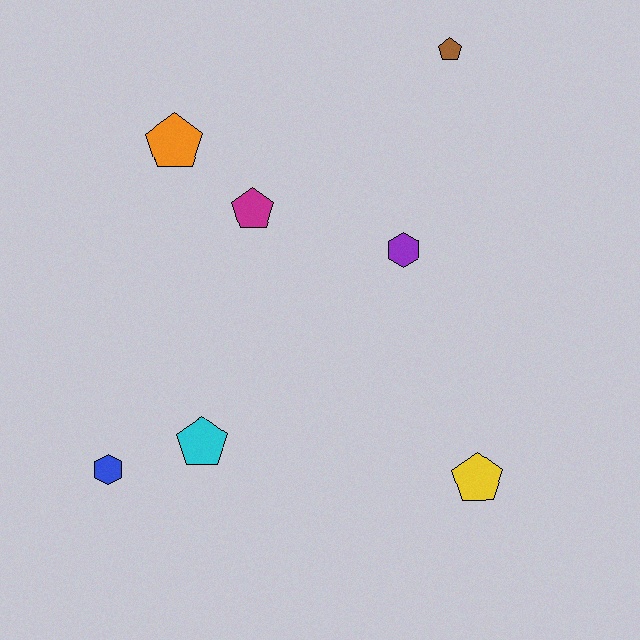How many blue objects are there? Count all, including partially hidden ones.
There is 1 blue object.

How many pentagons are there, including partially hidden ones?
There are 5 pentagons.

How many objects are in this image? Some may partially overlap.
There are 7 objects.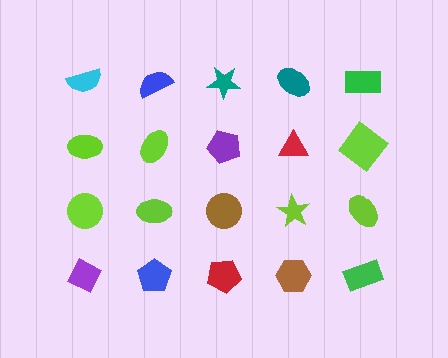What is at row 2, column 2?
A lime ellipse.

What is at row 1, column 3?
A teal star.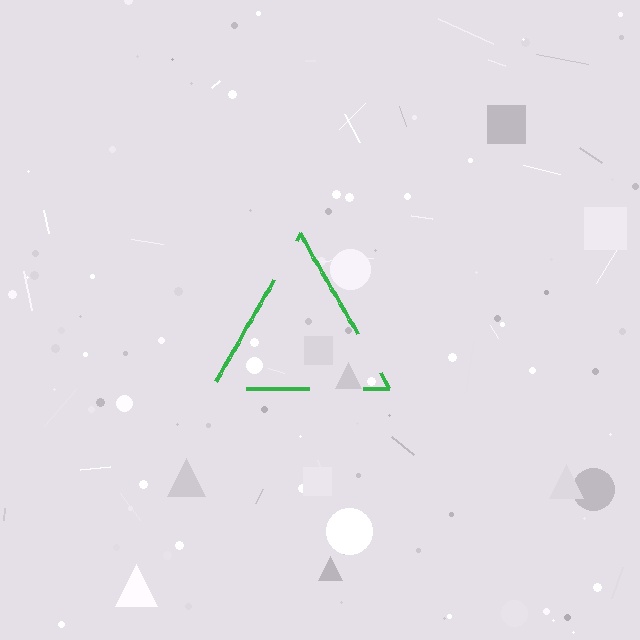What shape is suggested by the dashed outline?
The dashed outline suggests a triangle.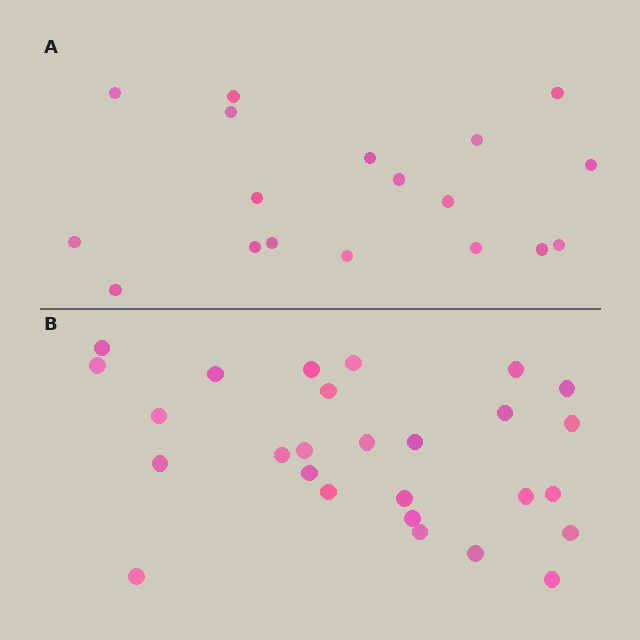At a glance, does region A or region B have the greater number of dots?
Region B (the bottom region) has more dots.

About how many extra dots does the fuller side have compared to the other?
Region B has roughly 8 or so more dots than region A.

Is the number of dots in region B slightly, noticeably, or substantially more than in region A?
Region B has substantially more. The ratio is roughly 1.5 to 1.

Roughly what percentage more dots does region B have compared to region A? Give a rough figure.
About 50% more.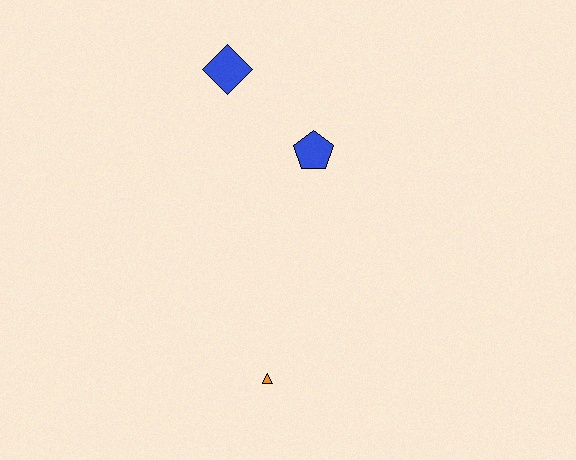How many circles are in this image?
There are no circles.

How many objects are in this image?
There are 3 objects.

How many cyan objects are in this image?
There are no cyan objects.